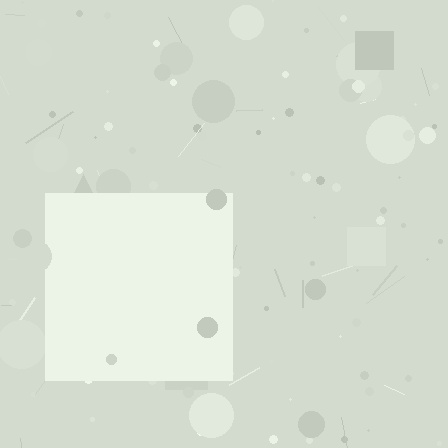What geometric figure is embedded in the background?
A square is embedded in the background.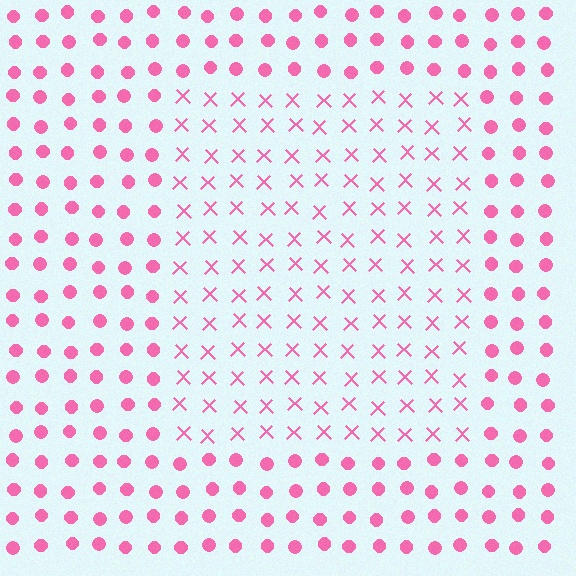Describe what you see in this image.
The image is filled with small pink elements arranged in a uniform grid. A rectangle-shaped region contains X marks, while the surrounding area contains circles. The boundary is defined purely by the change in element shape.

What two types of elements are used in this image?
The image uses X marks inside the rectangle region and circles outside it.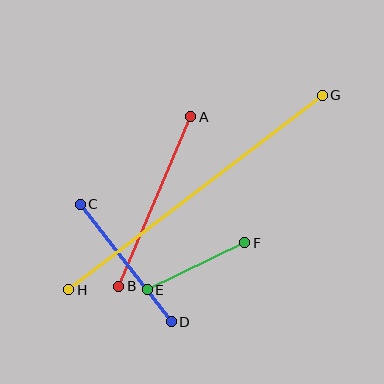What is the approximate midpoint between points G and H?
The midpoint is at approximately (196, 193) pixels.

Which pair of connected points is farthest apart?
Points G and H are farthest apart.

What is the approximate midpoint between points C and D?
The midpoint is at approximately (126, 263) pixels.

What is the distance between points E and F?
The distance is approximately 108 pixels.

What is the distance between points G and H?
The distance is approximately 319 pixels.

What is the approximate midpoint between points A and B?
The midpoint is at approximately (155, 202) pixels.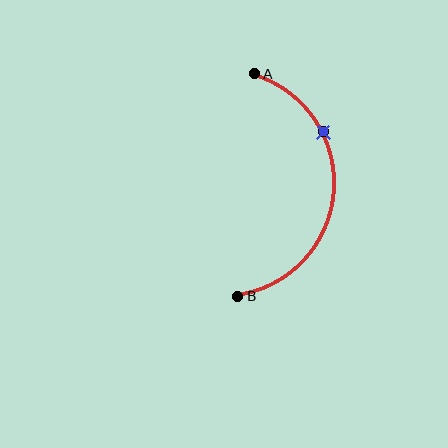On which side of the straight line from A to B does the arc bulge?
The arc bulges to the right of the straight line connecting A and B.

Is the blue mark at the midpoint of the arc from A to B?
No. The blue mark lies on the arc but is closer to endpoint A. The arc midpoint would be at the point on the curve equidistant along the arc from both A and B.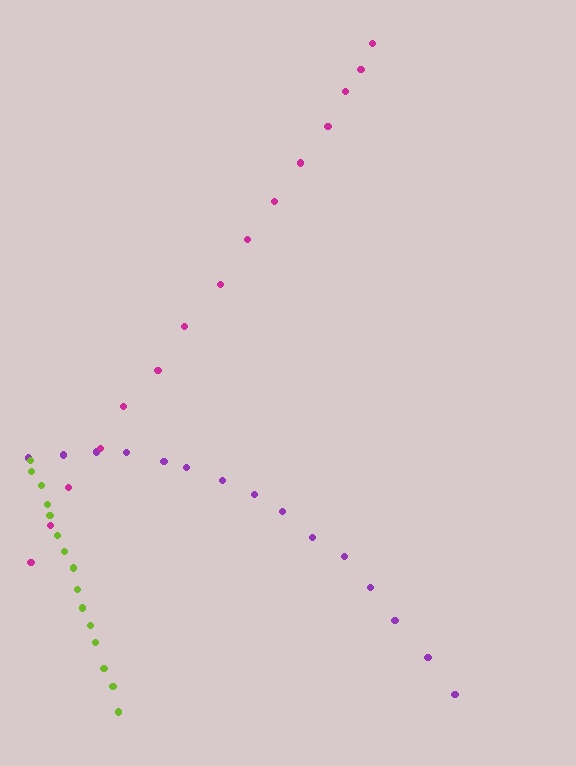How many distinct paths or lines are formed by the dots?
There are 3 distinct paths.